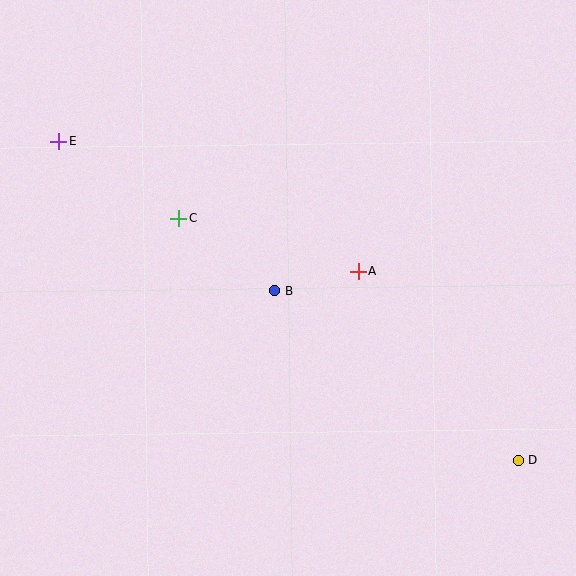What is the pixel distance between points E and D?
The distance between E and D is 559 pixels.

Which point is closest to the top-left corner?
Point E is closest to the top-left corner.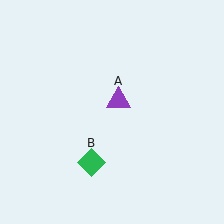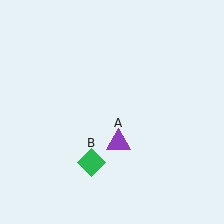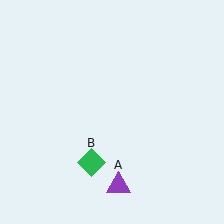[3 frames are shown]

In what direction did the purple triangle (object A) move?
The purple triangle (object A) moved down.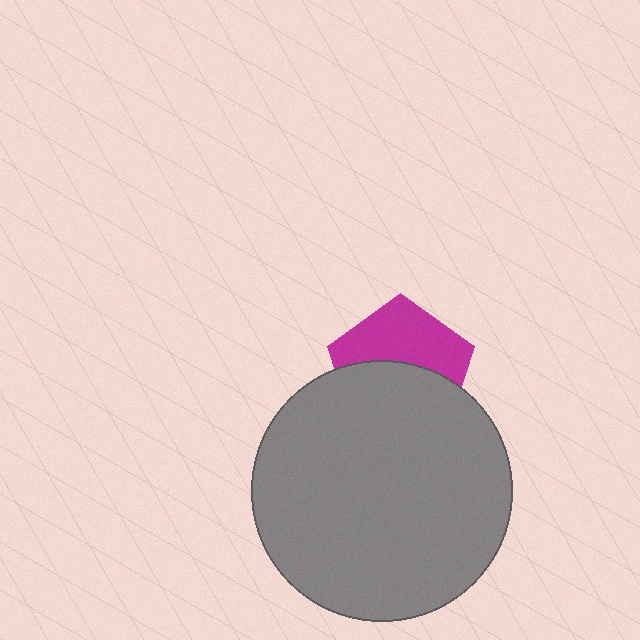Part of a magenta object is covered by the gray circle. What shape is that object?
It is a pentagon.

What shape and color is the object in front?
The object in front is a gray circle.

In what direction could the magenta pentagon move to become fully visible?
The magenta pentagon could move up. That would shift it out from behind the gray circle entirely.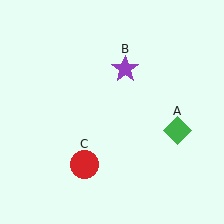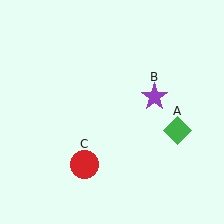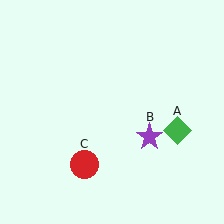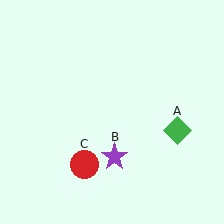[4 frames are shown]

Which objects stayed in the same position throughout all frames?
Green diamond (object A) and red circle (object C) remained stationary.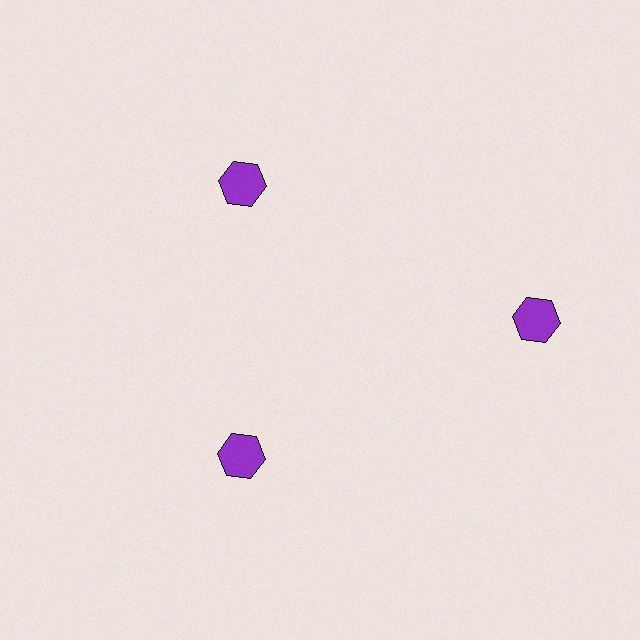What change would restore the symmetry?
The symmetry would be restored by moving it inward, back onto the ring so that all 3 hexagons sit at equal angles and equal distance from the center.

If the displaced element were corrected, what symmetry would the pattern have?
It would have 3-fold rotational symmetry — the pattern would map onto itself every 120 degrees.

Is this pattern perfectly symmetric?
No. The 3 purple hexagons are arranged in a ring, but one element near the 3 o'clock position is pushed outward from the center, breaking the 3-fold rotational symmetry.